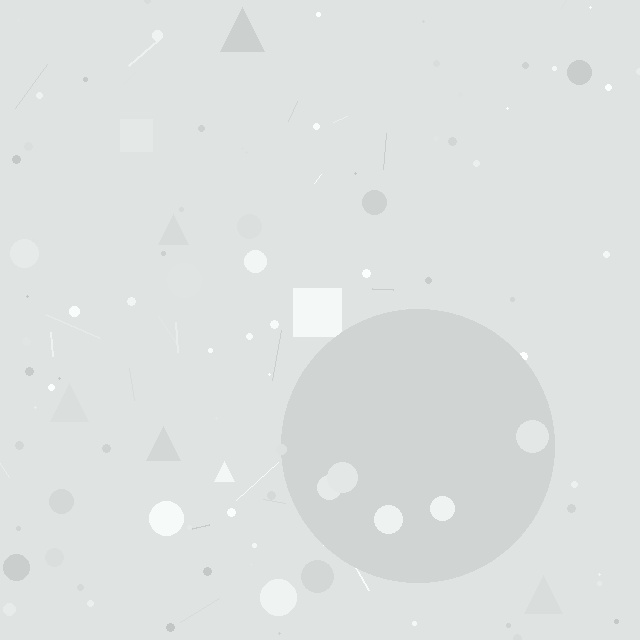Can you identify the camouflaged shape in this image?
The camouflaged shape is a circle.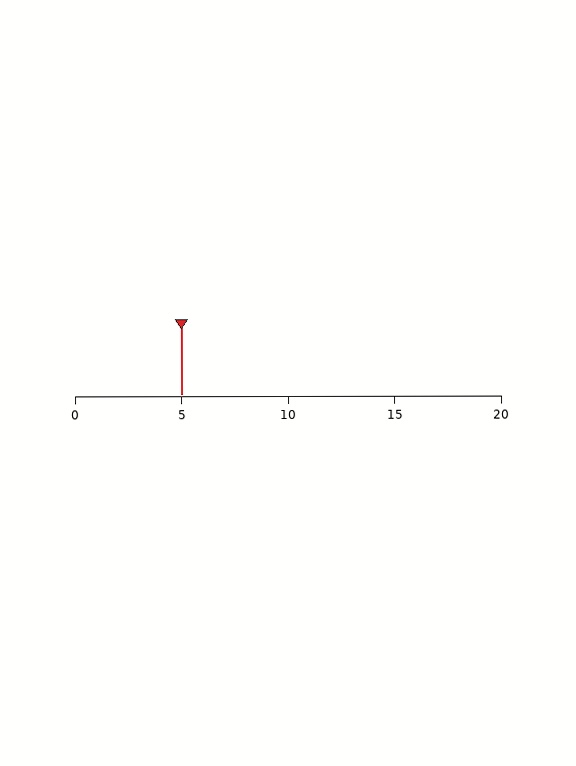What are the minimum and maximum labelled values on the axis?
The axis runs from 0 to 20.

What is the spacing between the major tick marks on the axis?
The major ticks are spaced 5 apart.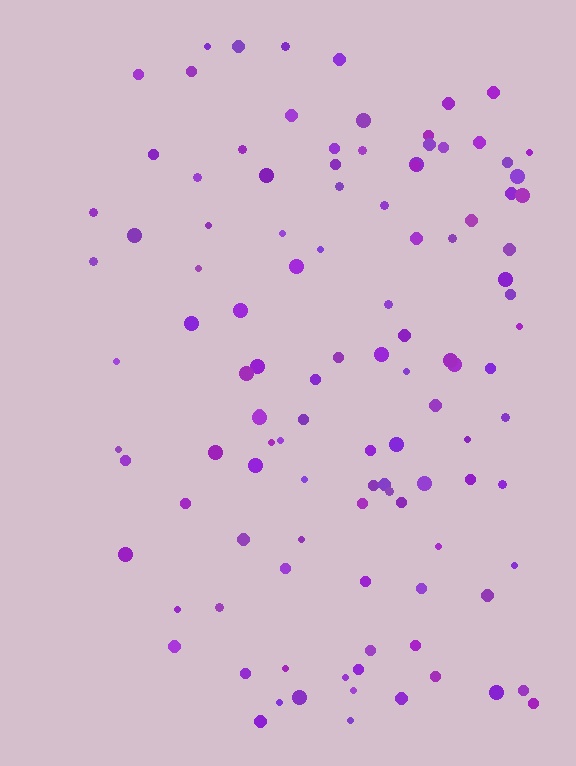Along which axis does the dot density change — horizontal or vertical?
Horizontal.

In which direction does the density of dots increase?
From left to right, with the right side densest.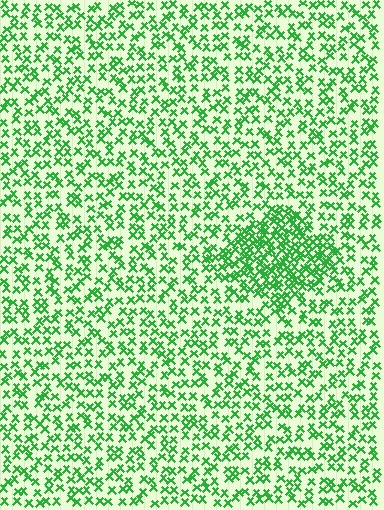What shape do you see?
I see a diamond.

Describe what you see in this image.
The image contains small green elements arranged at two different densities. A diamond-shaped region is visible where the elements are more densely packed than the surrounding area.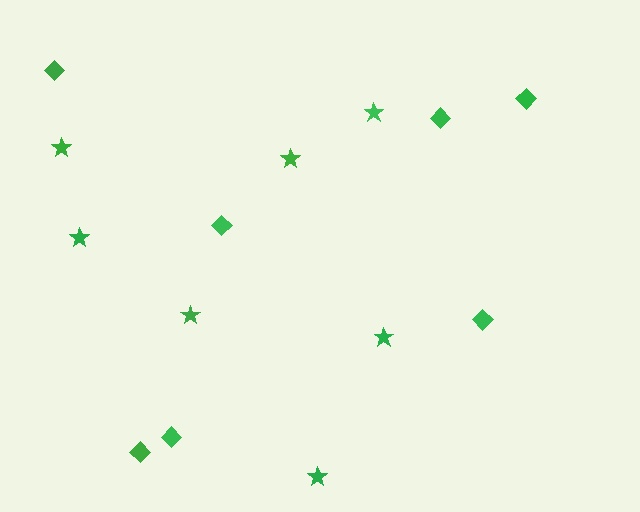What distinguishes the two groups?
There are 2 groups: one group of diamonds (7) and one group of stars (7).